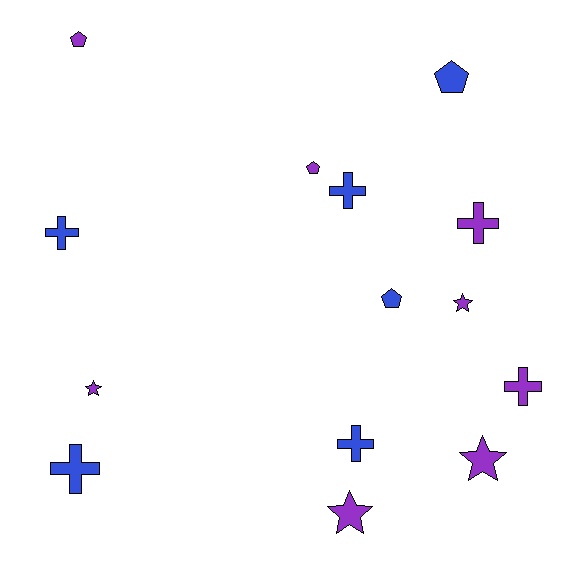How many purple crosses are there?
There are 2 purple crosses.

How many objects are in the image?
There are 14 objects.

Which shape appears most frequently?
Cross, with 6 objects.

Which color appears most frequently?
Purple, with 8 objects.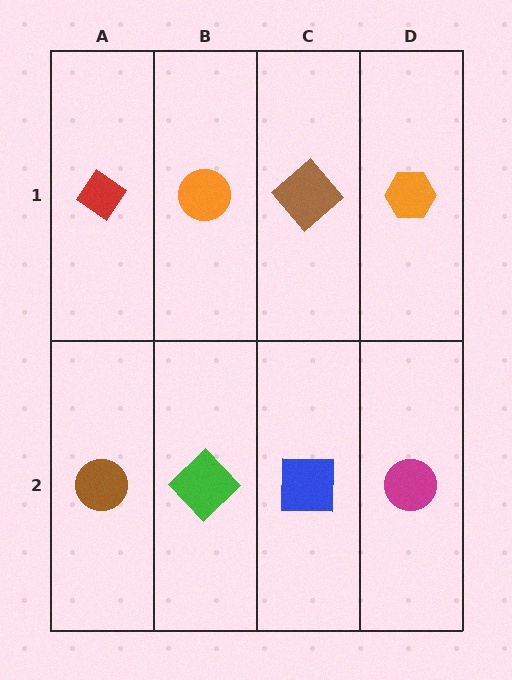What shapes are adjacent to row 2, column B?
An orange circle (row 1, column B), a brown circle (row 2, column A), a blue square (row 2, column C).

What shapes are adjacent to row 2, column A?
A red diamond (row 1, column A), a green diamond (row 2, column B).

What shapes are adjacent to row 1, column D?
A magenta circle (row 2, column D), a brown diamond (row 1, column C).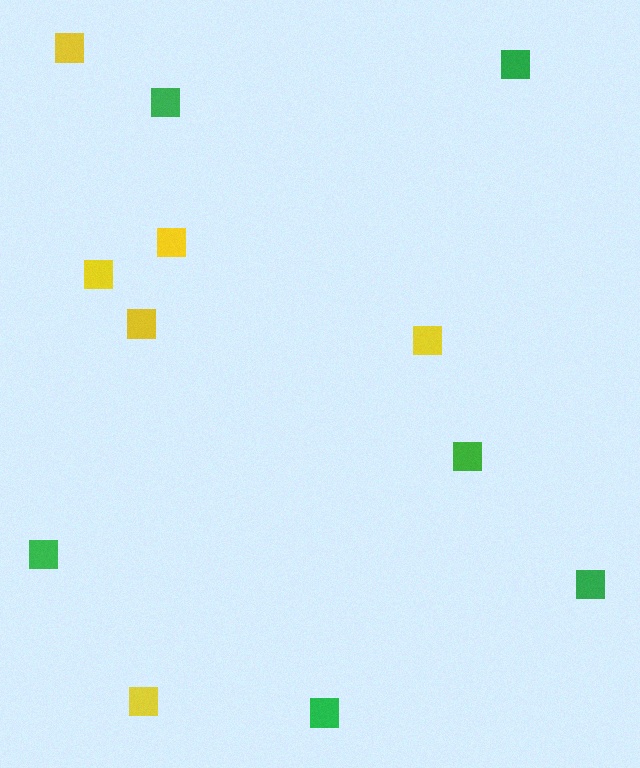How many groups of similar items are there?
There are 2 groups: one group of yellow squares (6) and one group of green squares (6).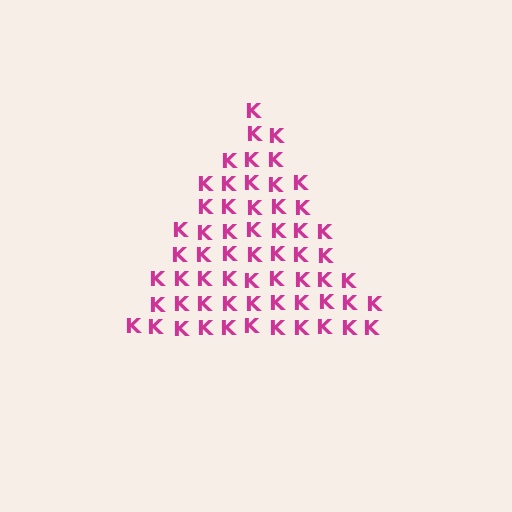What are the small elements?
The small elements are letter K's.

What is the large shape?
The large shape is a triangle.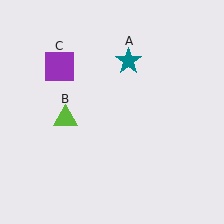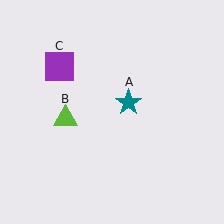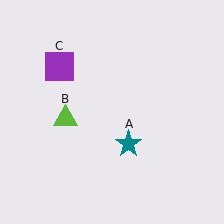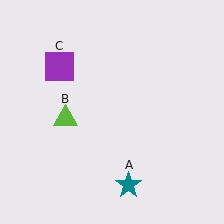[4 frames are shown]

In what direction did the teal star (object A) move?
The teal star (object A) moved down.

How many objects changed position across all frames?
1 object changed position: teal star (object A).